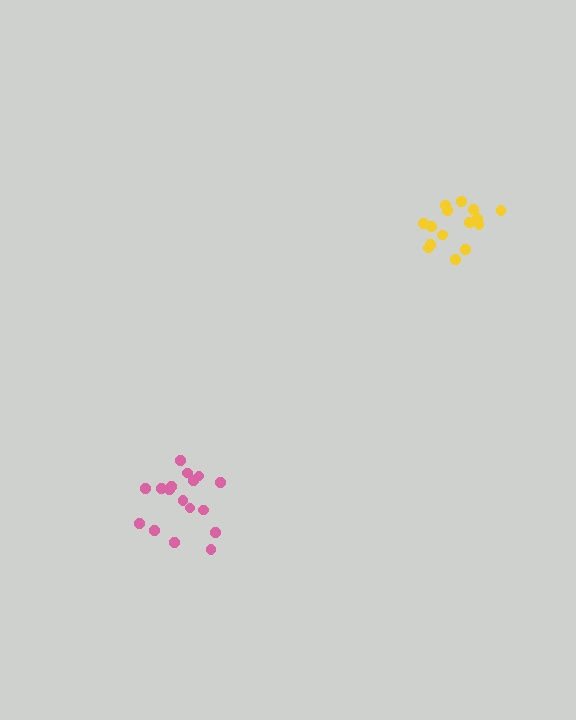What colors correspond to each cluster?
The clusters are colored: pink, yellow.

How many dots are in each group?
Group 1: 17 dots, Group 2: 15 dots (32 total).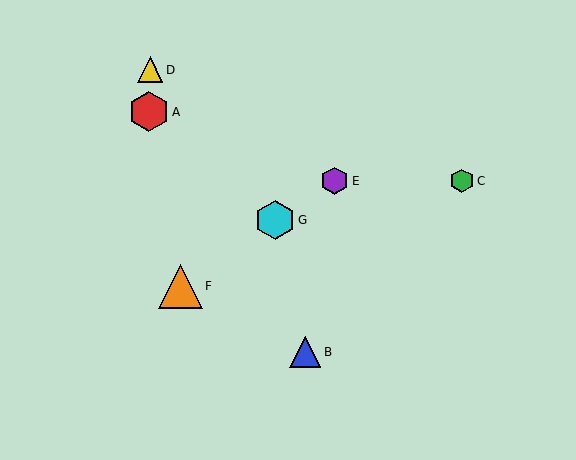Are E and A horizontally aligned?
No, E is at y≈181 and A is at y≈112.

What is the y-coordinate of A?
Object A is at y≈112.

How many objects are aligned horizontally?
2 objects (C, E) are aligned horizontally.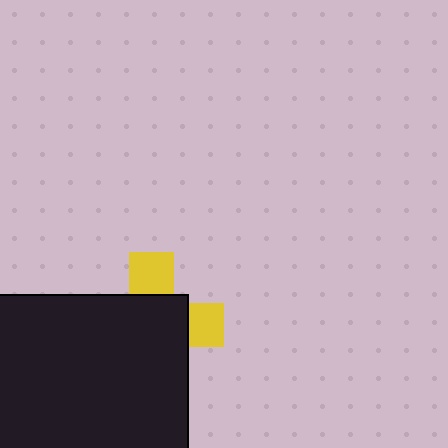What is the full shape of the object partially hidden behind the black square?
The partially hidden object is a yellow cross.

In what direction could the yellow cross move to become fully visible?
The yellow cross could move toward the upper-right. That would shift it out from behind the black square entirely.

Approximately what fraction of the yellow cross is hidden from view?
Roughly 69% of the yellow cross is hidden behind the black square.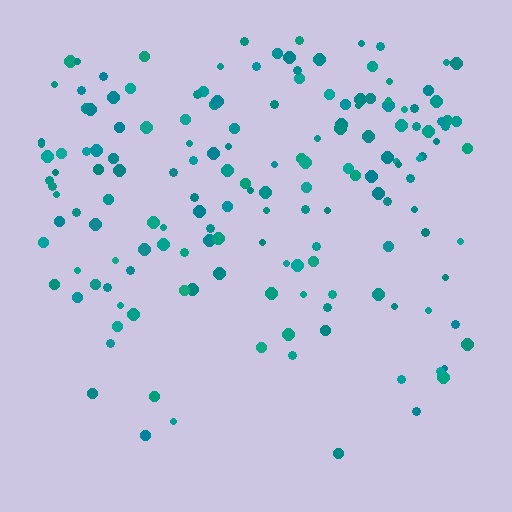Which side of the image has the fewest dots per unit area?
The bottom.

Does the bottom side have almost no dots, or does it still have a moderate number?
Still a moderate number, just noticeably fewer than the top.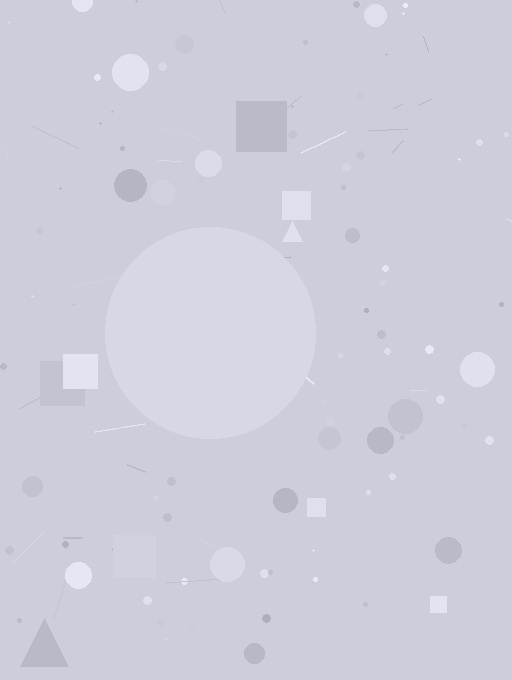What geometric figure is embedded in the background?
A circle is embedded in the background.